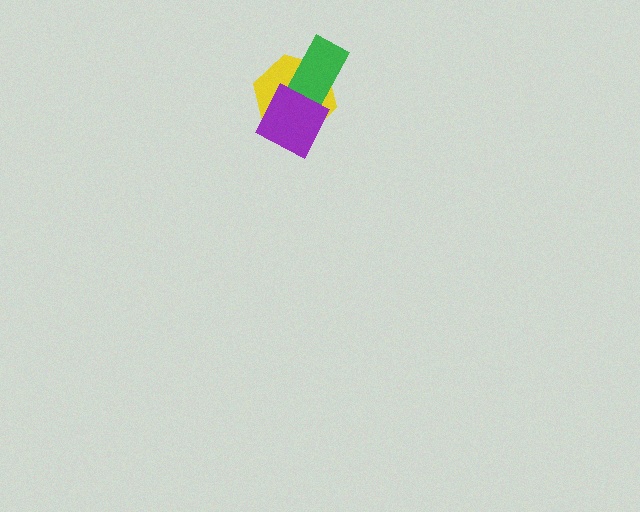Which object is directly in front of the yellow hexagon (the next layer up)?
The green rectangle is directly in front of the yellow hexagon.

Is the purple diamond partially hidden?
No, no other shape covers it.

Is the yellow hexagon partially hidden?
Yes, it is partially covered by another shape.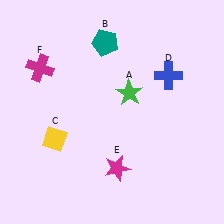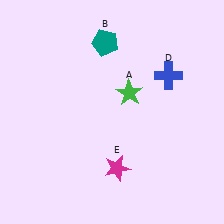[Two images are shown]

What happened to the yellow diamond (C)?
The yellow diamond (C) was removed in Image 2. It was in the bottom-left area of Image 1.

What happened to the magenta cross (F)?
The magenta cross (F) was removed in Image 2. It was in the top-left area of Image 1.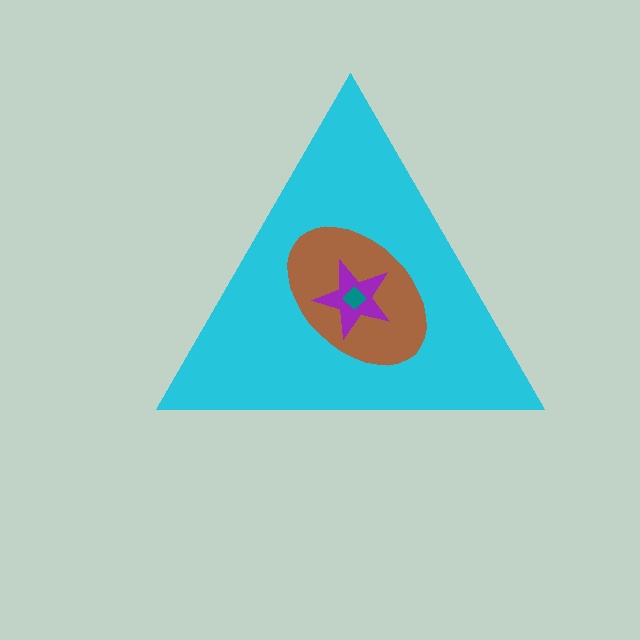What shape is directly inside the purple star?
The teal diamond.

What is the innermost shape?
The teal diamond.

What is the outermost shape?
The cyan triangle.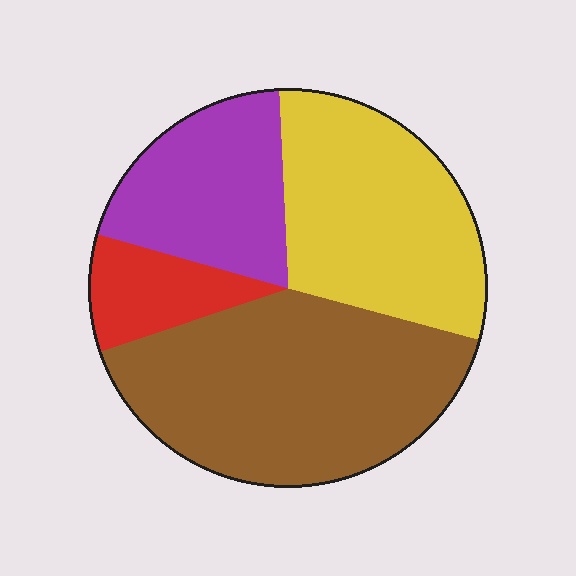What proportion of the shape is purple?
Purple covers around 20% of the shape.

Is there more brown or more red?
Brown.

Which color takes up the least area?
Red, at roughly 10%.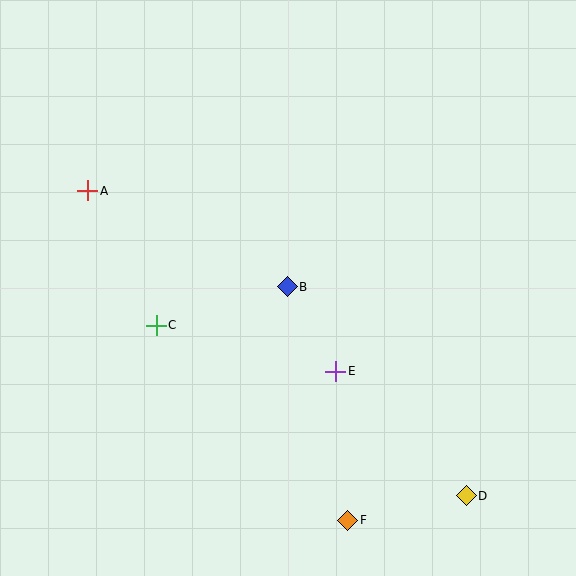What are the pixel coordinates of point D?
Point D is at (466, 496).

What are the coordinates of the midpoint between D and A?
The midpoint between D and A is at (277, 343).